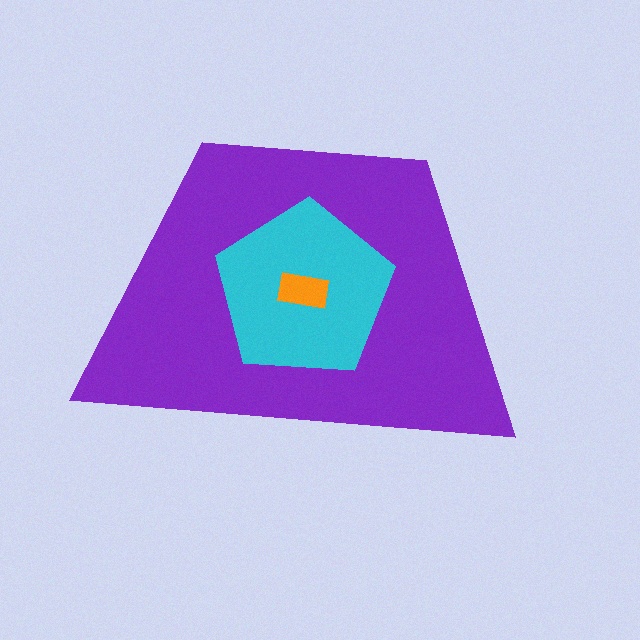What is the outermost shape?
The purple trapezoid.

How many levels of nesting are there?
3.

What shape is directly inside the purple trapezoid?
The cyan pentagon.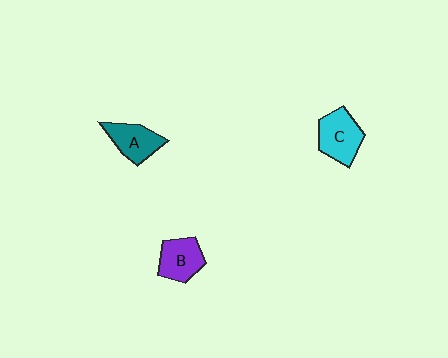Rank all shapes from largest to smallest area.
From largest to smallest: C (cyan), A (teal), B (purple).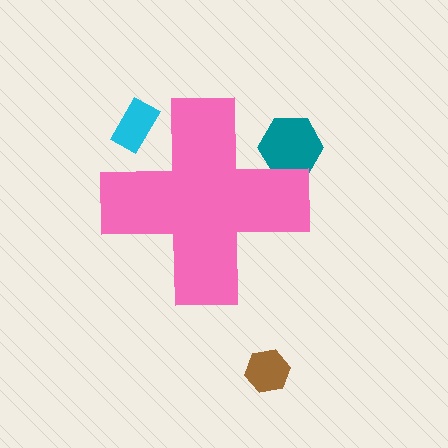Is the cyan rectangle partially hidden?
Yes, the cyan rectangle is partially hidden behind the pink cross.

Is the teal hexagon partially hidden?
Yes, the teal hexagon is partially hidden behind the pink cross.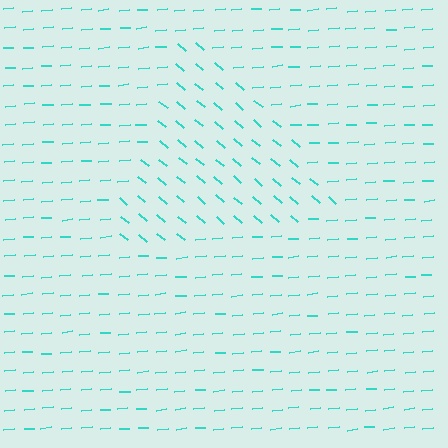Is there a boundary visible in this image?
Yes, there is a texture boundary formed by a change in line orientation.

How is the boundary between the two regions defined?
The boundary is defined purely by a change in line orientation (approximately 45 degrees difference). All lines are the same color and thickness.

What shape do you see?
I see a triangle.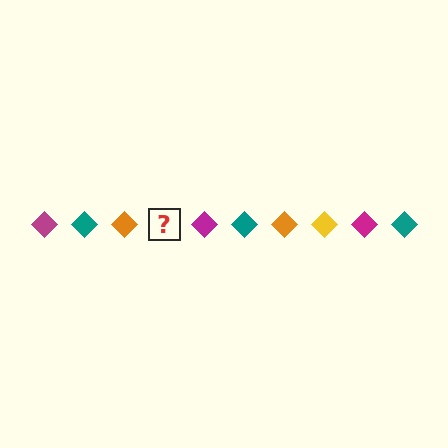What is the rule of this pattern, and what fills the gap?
The rule is that the pattern cycles through magenta, teal, orange, yellow diamonds. The gap should be filled with a yellow diamond.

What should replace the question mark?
The question mark should be replaced with a yellow diamond.